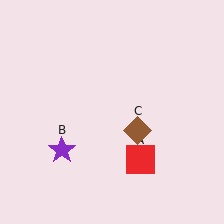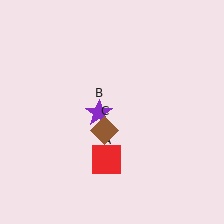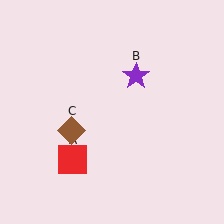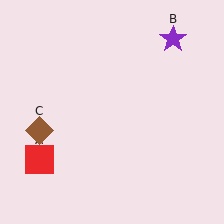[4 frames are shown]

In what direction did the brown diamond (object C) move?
The brown diamond (object C) moved left.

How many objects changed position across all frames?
3 objects changed position: red square (object A), purple star (object B), brown diamond (object C).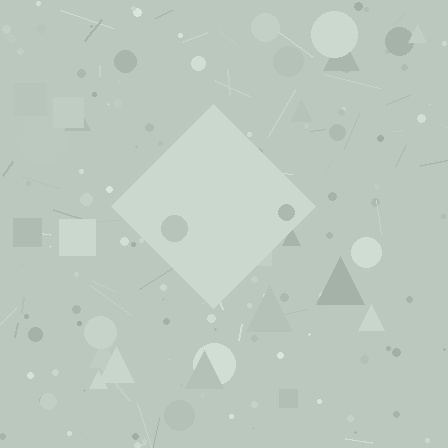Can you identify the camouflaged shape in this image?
The camouflaged shape is a diamond.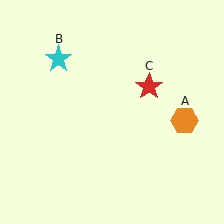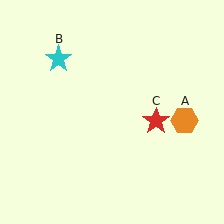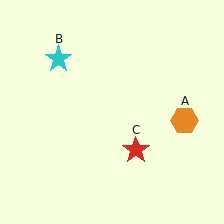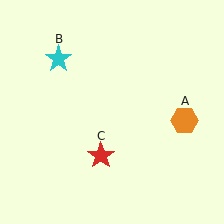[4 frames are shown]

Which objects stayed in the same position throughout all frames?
Orange hexagon (object A) and cyan star (object B) remained stationary.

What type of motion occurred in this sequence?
The red star (object C) rotated clockwise around the center of the scene.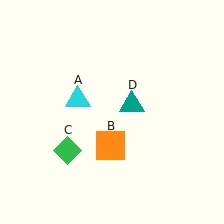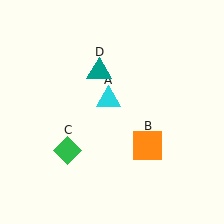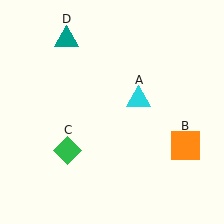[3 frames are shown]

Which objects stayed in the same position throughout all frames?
Green diamond (object C) remained stationary.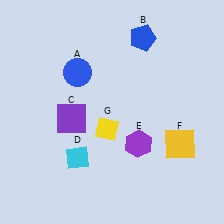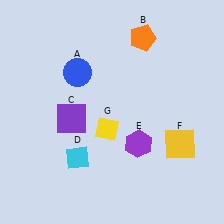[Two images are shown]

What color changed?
The pentagon (B) changed from blue in Image 1 to orange in Image 2.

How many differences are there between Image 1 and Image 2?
There is 1 difference between the two images.